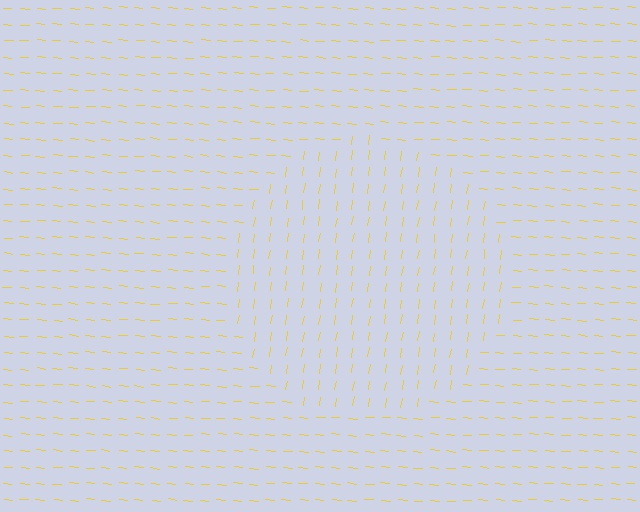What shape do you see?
I see a circle.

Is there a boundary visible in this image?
Yes, there is a texture boundary formed by a change in line orientation.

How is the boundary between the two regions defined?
The boundary is defined purely by a change in line orientation (approximately 87 degrees difference). All lines are the same color and thickness.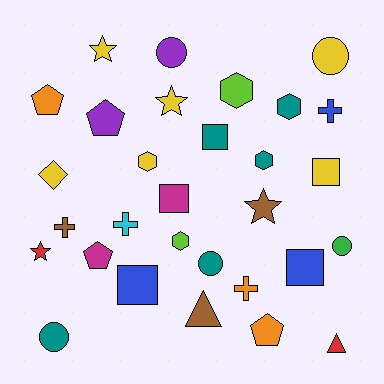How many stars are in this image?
There are 4 stars.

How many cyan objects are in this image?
There is 1 cyan object.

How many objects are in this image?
There are 30 objects.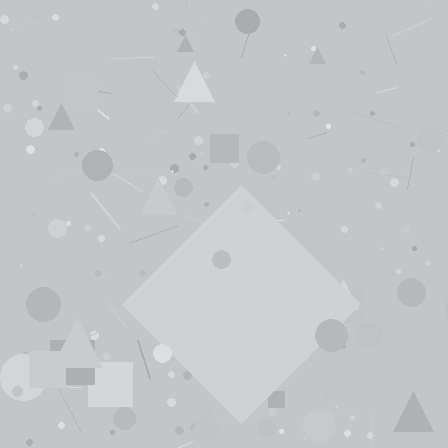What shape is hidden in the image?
A diamond is hidden in the image.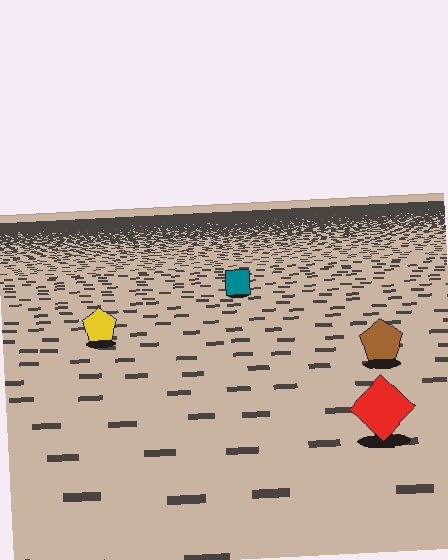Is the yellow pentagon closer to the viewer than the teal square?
Yes. The yellow pentagon is closer — you can tell from the texture gradient: the ground texture is coarser near it.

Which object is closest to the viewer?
The red diamond is closest. The texture marks near it are larger and more spread out.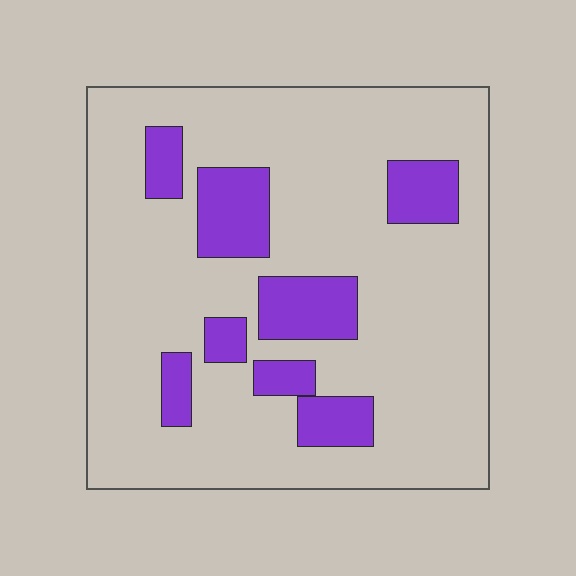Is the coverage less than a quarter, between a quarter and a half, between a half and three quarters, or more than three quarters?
Less than a quarter.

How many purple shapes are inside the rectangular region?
8.